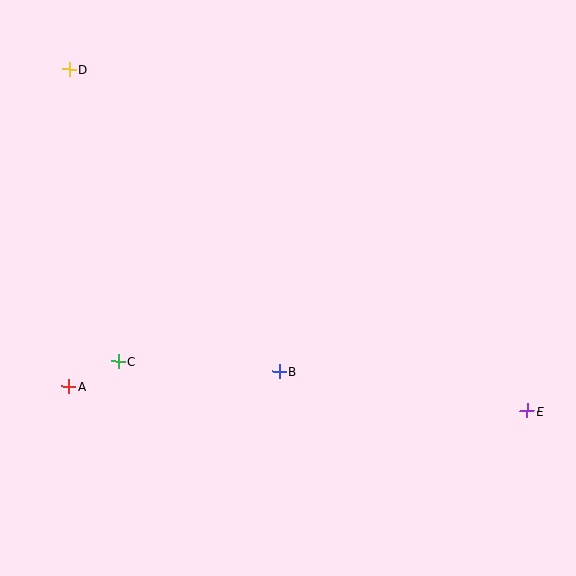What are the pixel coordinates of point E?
Point E is at (527, 411).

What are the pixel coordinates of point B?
Point B is at (279, 371).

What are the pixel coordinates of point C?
Point C is at (119, 361).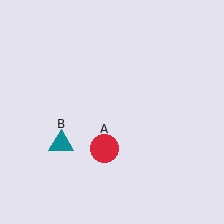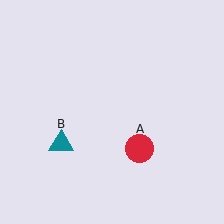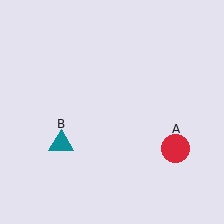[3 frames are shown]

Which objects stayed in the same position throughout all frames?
Teal triangle (object B) remained stationary.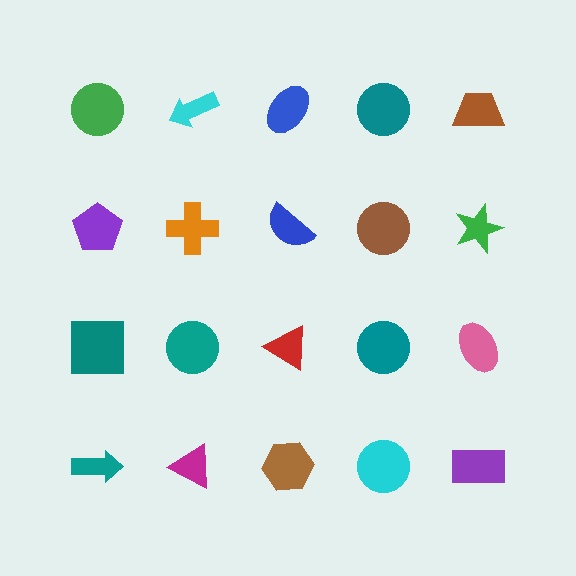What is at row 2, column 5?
A green star.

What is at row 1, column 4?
A teal circle.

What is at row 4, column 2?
A magenta triangle.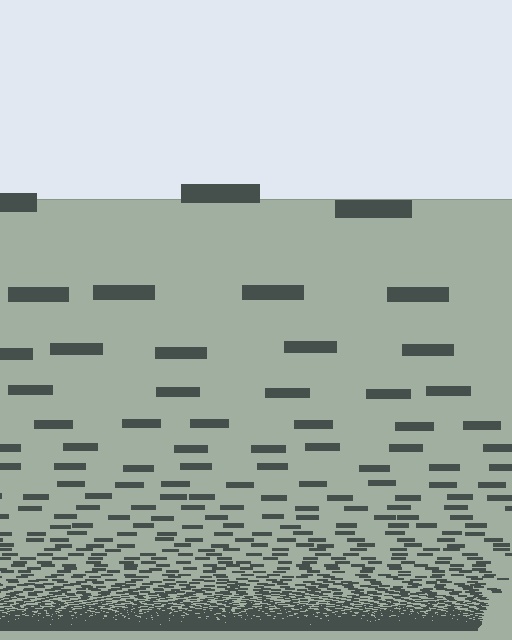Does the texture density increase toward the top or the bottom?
Density increases toward the bottom.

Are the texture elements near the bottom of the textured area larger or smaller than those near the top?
Smaller. The gradient is inverted — elements near the bottom are smaller and denser.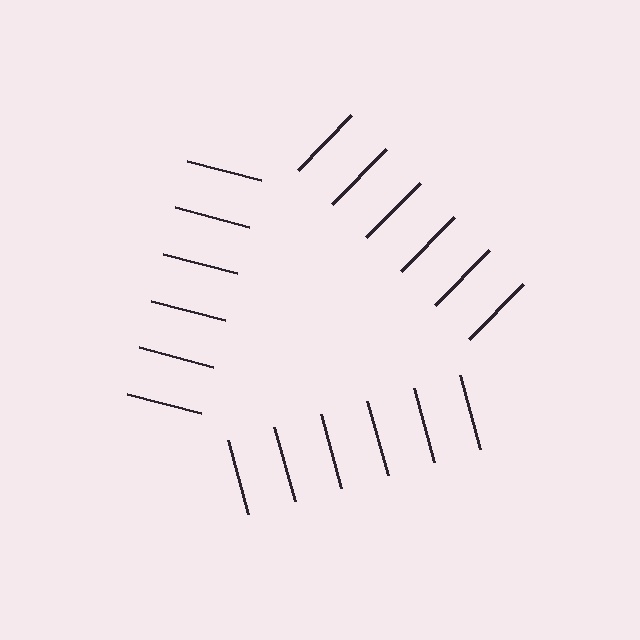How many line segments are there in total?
18 — 6 along each of the 3 edges.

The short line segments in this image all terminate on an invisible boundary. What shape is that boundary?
An illusory triangle — the line segments terminate on its edges but no continuous stroke is drawn.